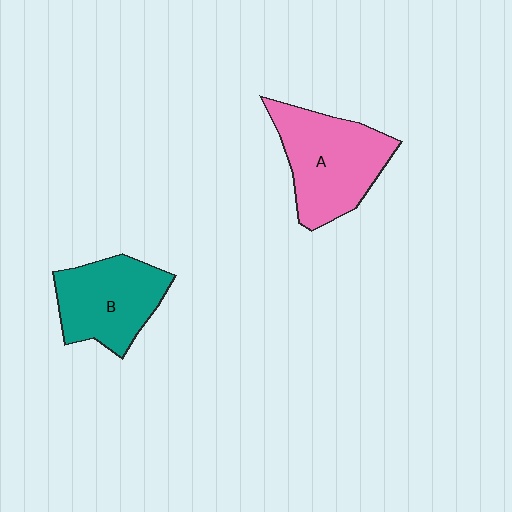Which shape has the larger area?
Shape A (pink).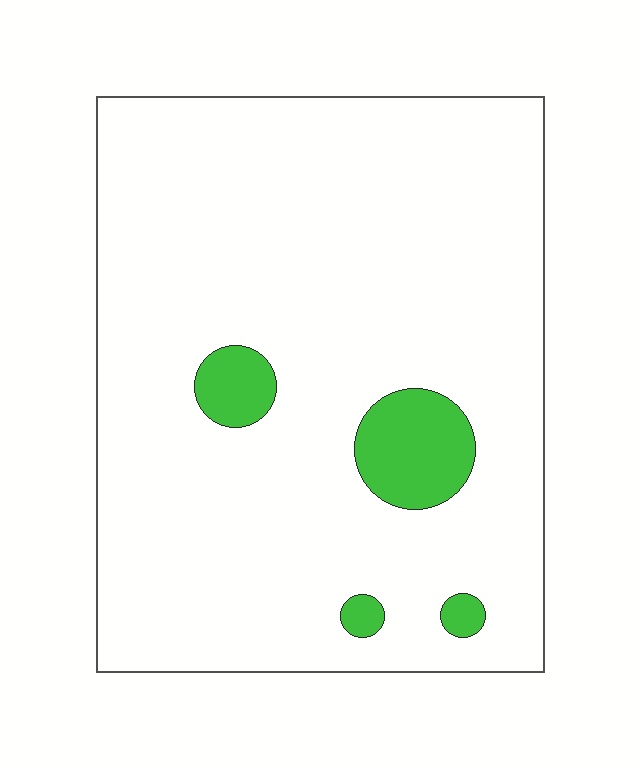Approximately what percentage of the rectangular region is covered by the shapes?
Approximately 10%.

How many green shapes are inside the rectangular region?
4.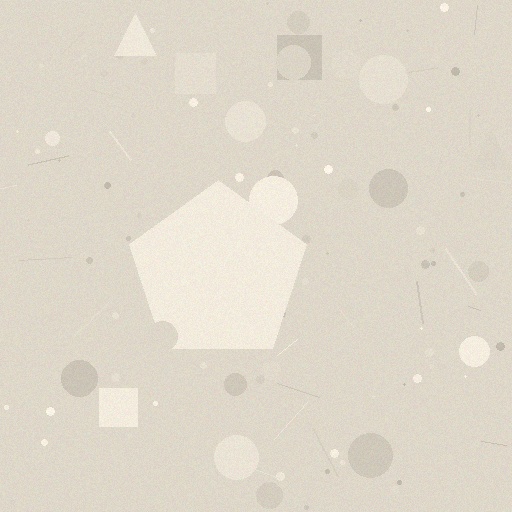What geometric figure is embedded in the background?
A pentagon is embedded in the background.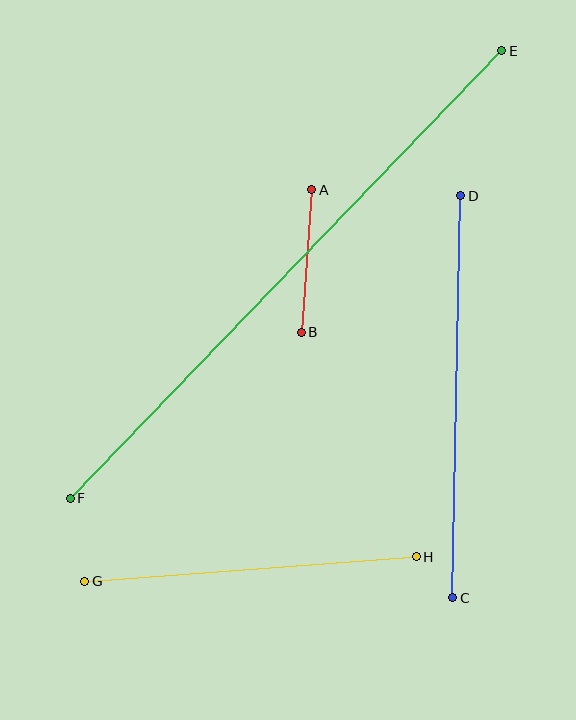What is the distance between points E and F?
The distance is approximately 622 pixels.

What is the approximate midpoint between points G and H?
The midpoint is at approximately (250, 569) pixels.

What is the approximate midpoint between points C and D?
The midpoint is at approximately (457, 397) pixels.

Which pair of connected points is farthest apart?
Points E and F are farthest apart.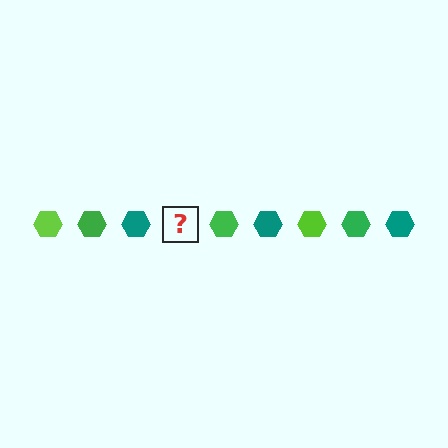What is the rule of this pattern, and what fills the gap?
The rule is that the pattern cycles through lime, green, teal hexagons. The gap should be filled with a lime hexagon.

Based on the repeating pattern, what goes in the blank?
The blank should be a lime hexagon.